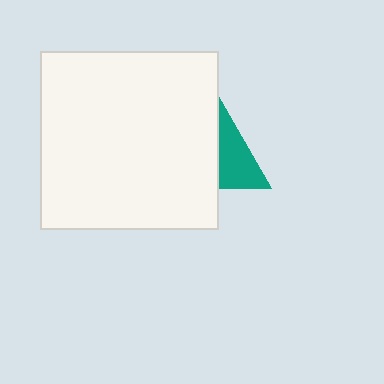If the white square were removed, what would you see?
You would see the complete teal triangle.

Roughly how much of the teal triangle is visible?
A small part of it is visible (roughly 37%).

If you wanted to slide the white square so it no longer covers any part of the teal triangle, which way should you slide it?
Slide it left — that is the most direct way to separate the two shapes.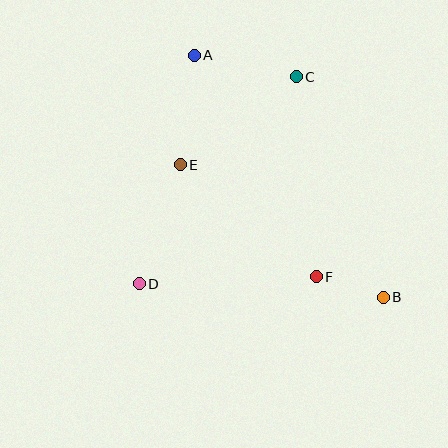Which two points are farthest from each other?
Points A and B are farthest from each other.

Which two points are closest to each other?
Points B and F are closest to each other.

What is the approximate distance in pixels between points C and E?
The distance between C and E is approximately 146 pixels.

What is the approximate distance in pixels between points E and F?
The distance between E and F is approximately 176 pixels.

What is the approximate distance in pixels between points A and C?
The distance between A and C is approximately 104 pixels.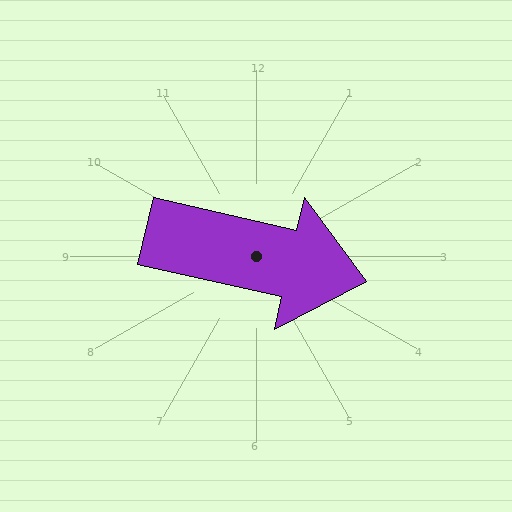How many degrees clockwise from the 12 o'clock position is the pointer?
Approximately 103 degrees.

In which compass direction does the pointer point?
East.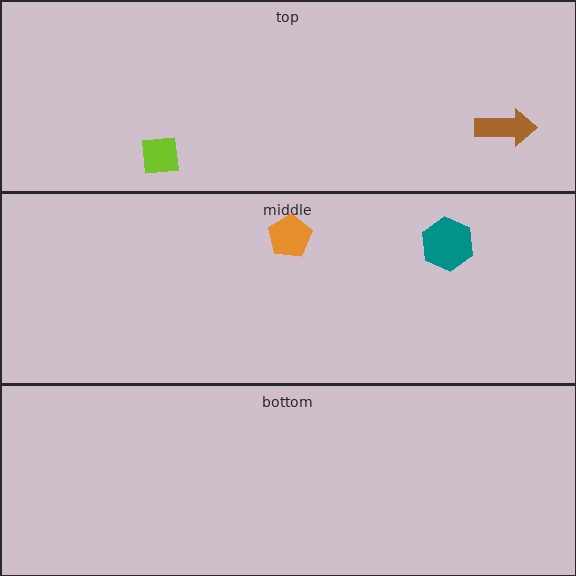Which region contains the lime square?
The top region.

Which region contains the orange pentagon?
The middle region.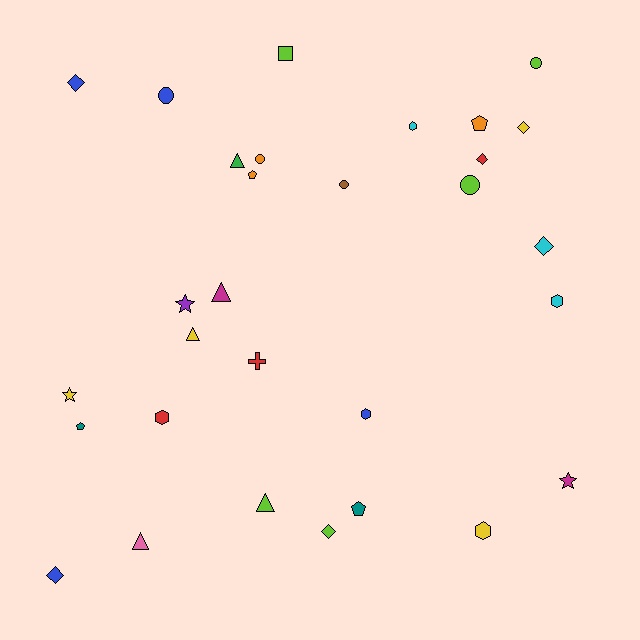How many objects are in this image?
There are 30 objects.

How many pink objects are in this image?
There is 1 pink object.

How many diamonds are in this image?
There are 6 diamonds.